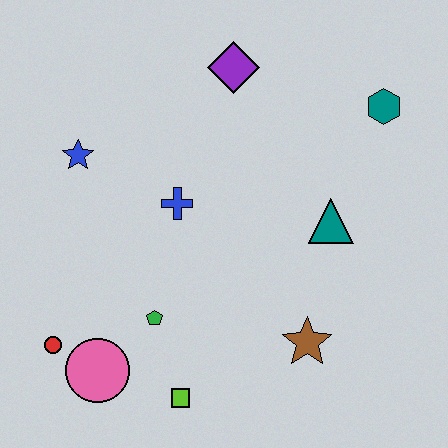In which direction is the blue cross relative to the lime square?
The blue cross is above the lime square.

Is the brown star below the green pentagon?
Yes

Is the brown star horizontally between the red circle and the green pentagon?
No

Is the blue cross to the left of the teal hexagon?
Yes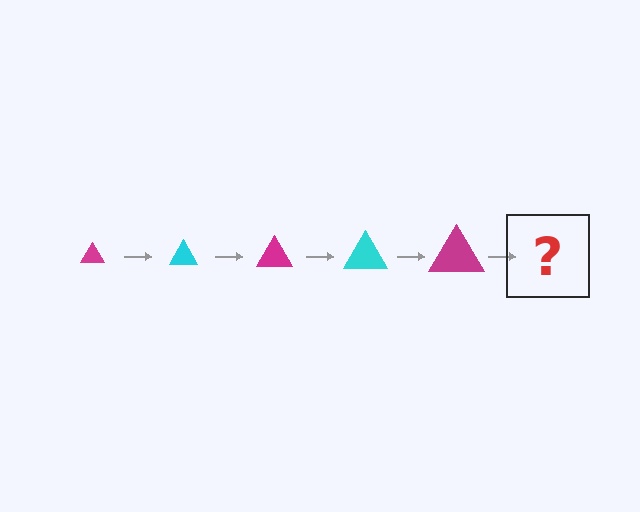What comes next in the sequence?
The next element should be a cyan triangle, larger than the previous one.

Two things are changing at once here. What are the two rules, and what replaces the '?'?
The two rules are that the triangle grows larger each step and the color cycles through magenta and cyan. The '?' should be a cyan triangle, larger than the previous one.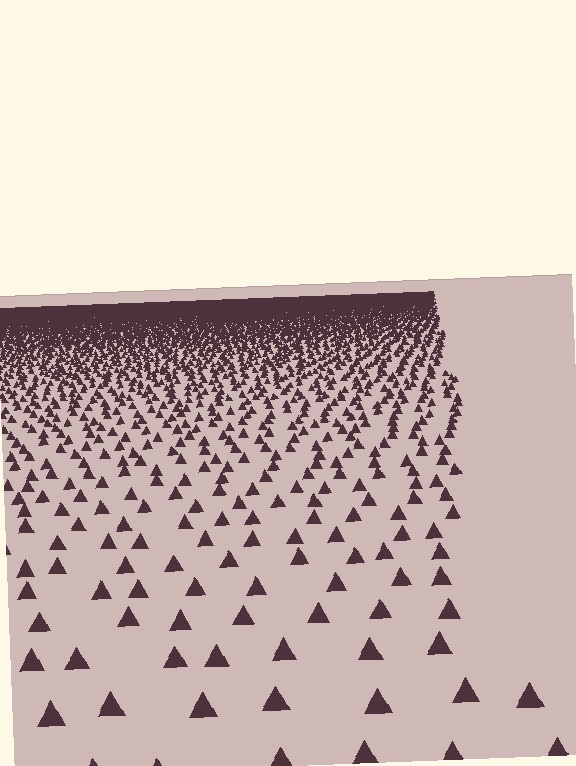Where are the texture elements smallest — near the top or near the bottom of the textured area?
Near the top.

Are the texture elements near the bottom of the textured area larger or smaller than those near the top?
Larger. Near the bottom, elements are closer to the viewer and appear at a bigger on-screen size.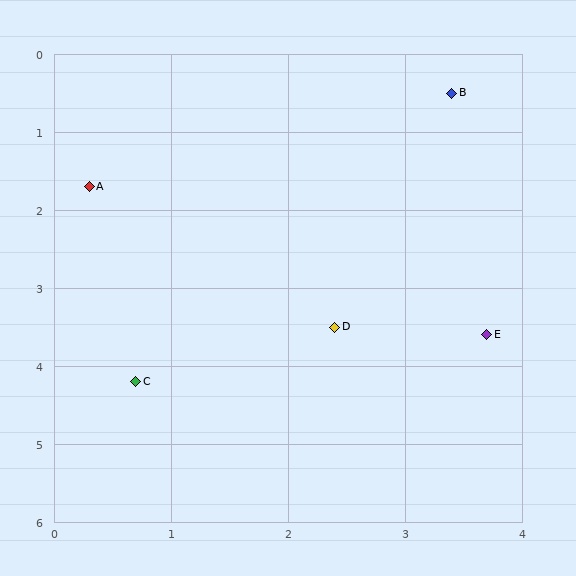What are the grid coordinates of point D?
Point D is at approximately (2.4, 3.5).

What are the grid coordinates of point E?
Point E is at approximately (3.7, 3.6).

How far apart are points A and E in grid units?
Points A and E are about 3.9 grid units apart.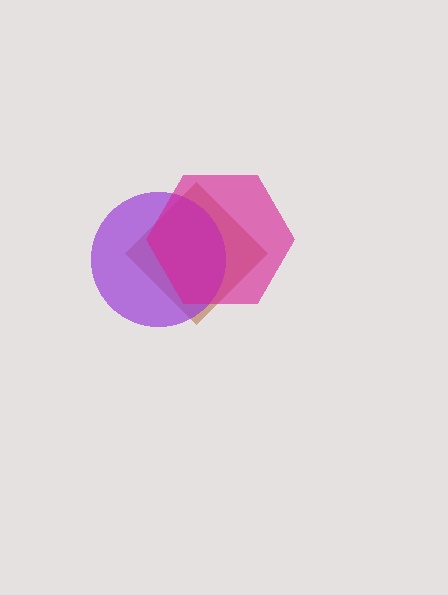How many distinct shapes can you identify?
There are 3 distinct shapes: a brown diamond, a purple circle, a magenta hexagon.